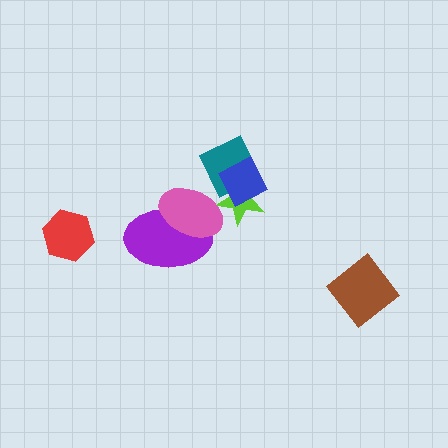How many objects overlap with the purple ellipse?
1 object overlaps with the purple ellipse.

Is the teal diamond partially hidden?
Yes, it is partially covered by another shape.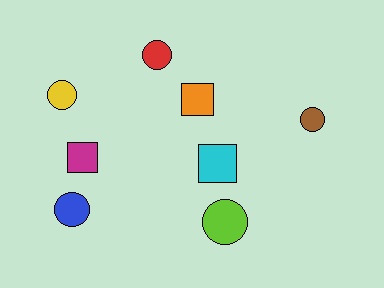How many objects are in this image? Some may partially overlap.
There are 8 objects.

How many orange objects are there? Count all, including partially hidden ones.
There is 1 orange object.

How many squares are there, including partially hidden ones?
There are 3 squares.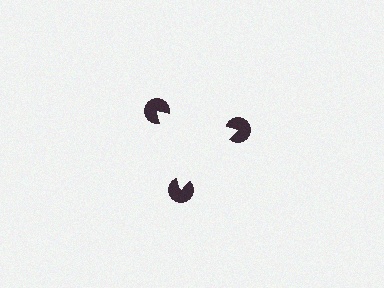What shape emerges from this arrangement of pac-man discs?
An illusory triangle — its edges are inferred from the aligned wedge cuts in the pac-man discs, not physically drawn.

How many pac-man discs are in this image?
There are 3 — one at each vertex of the illusory triangle.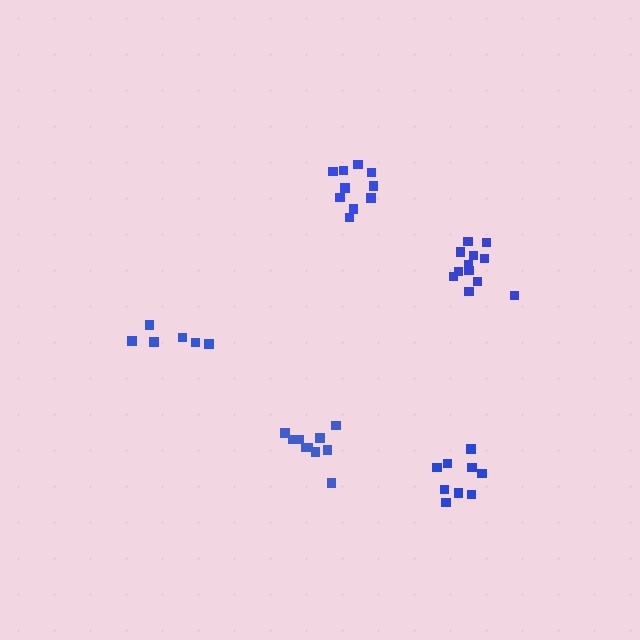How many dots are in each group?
Group 1: 12 dots, Group 2: 10 dots, Group 3: 6 dots, Group 4: 10 dots, Group 5: 9 dots (47 total).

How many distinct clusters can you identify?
There are 5 distinct clusters.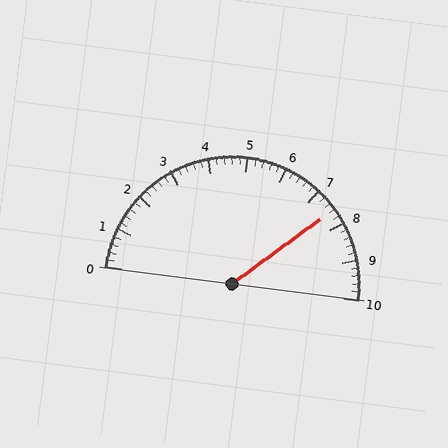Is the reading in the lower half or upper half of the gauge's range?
The reading is in the upper half of the range (0 to 10).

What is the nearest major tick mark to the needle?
The nearest major tick mark is 8.